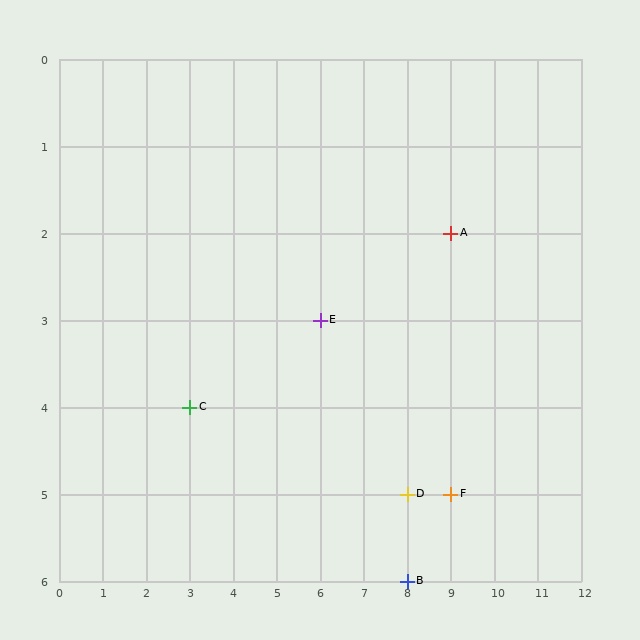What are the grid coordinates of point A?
Point A is at grid coordinates (9, 2).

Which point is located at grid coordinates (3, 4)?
Point C is at (3, 4).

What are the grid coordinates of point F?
Point F is at grid coordinates (9, 5).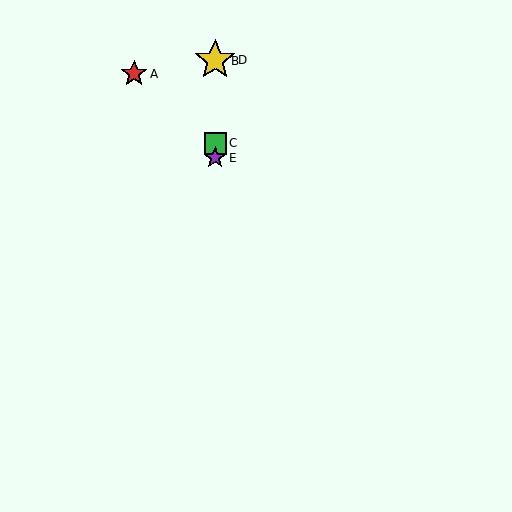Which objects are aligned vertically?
Objects B, C, D, E are aligned vertically.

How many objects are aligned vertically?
4 objects (B, C, D, E) are aligned vertically.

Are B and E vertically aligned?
Yes, both are at x≈215.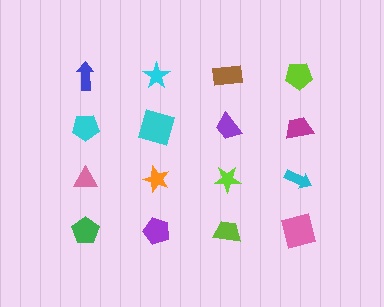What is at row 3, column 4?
A cyan arrow.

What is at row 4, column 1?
A green pentagon.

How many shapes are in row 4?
4 shapes.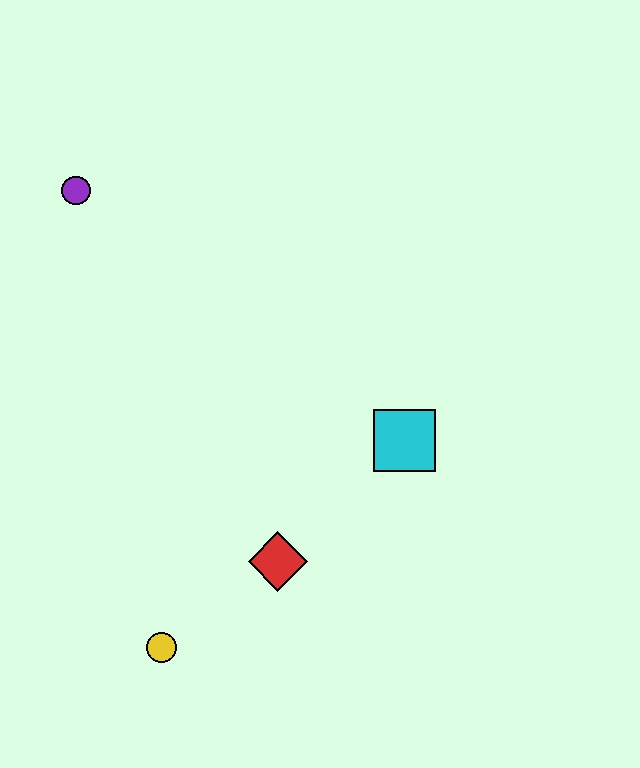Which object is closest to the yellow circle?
The red diamond is closest to the yellow circle.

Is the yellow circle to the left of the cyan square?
Yes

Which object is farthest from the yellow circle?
The purple circle is farthest from the yellow circle.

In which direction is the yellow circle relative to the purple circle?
The yellow circle is below the purple circle.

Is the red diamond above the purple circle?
No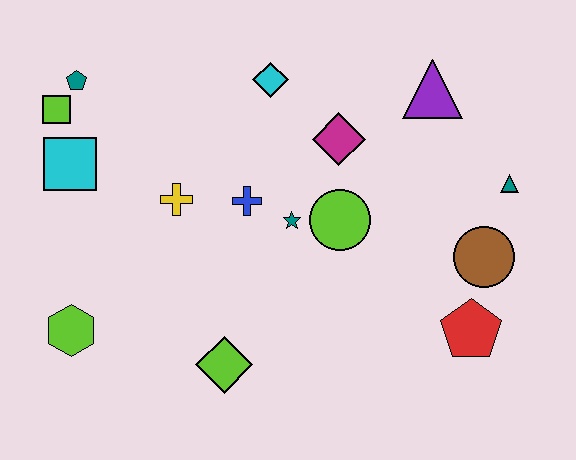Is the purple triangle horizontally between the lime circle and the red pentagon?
Yes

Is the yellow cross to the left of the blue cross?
Yes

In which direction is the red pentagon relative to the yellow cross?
The red pentagon is to the right of the yellow cross.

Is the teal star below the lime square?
Yes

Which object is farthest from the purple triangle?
The lime hexagon is farthest from the purple triangle.